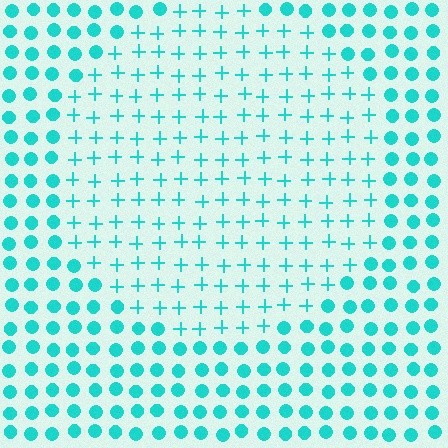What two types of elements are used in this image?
The image uses plus signs inside the circle region and circles outside it.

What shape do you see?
I see a circle.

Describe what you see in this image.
The image is filled with small cyan elements arranged in a uniform grid. A circle-shaped region contains plus signs, while the surrounding area contains circles. The boundary is defined purely by the change in element shape.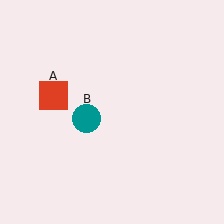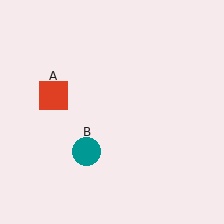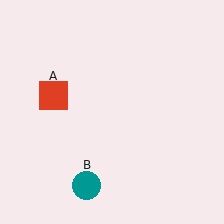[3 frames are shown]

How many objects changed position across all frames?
1 object changed position: teal circle (object B).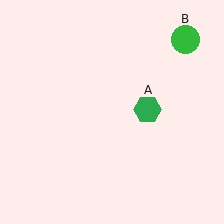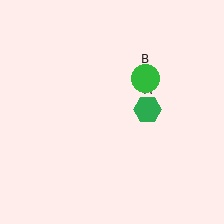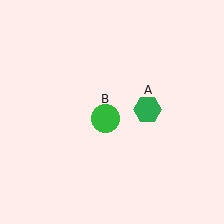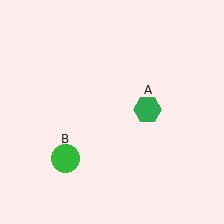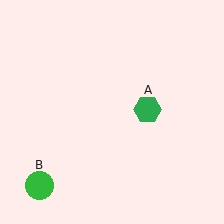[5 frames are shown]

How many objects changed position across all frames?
1 object changed position: green circle (object B).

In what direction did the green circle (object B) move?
The green circle (object B) moved down and to the left.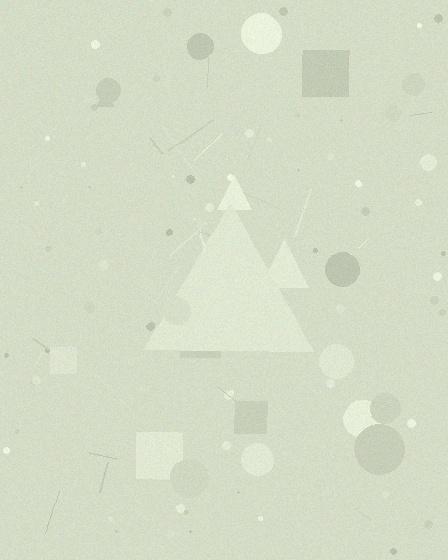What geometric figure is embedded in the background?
A triangle is embedded in the background.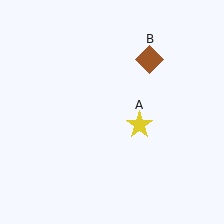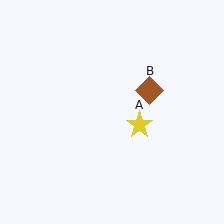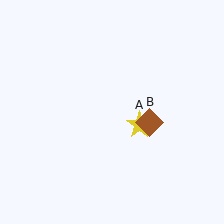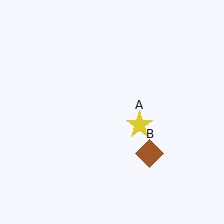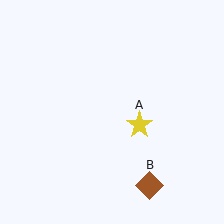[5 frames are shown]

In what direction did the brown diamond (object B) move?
The brown diamond (object B) moved down.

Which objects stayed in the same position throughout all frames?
Yellow star (object A) remained stationary.